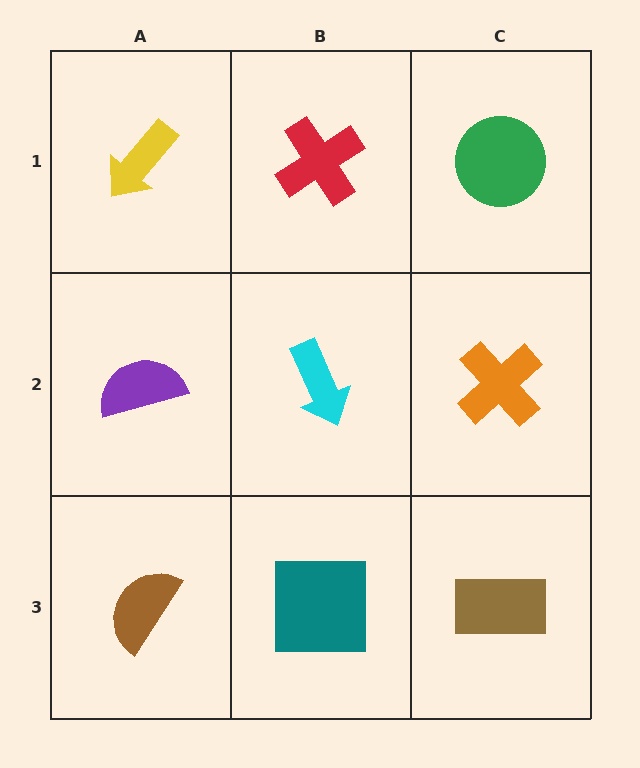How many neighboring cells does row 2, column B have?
4.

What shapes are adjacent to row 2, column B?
A red cross (row 1, column B), a teal square (row 3, column B), a purple semicircle (row 2, column A), an orange cross (row 2, column C).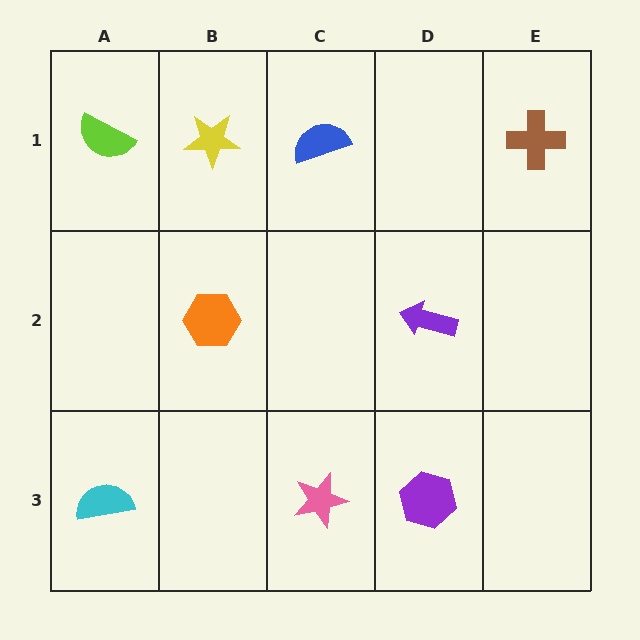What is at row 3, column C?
A pink star.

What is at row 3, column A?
A cyan semicircle.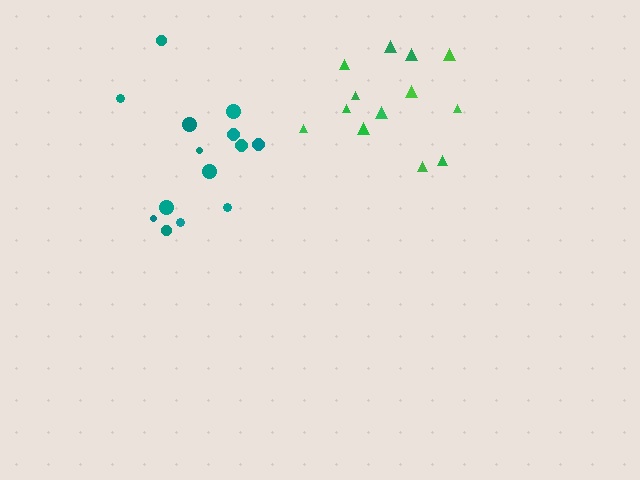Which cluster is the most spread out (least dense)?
Green.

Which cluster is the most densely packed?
Teal.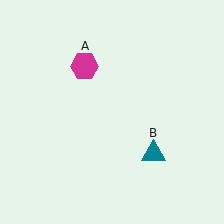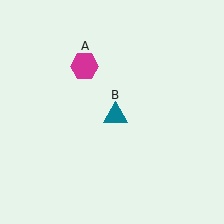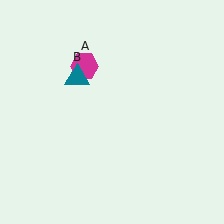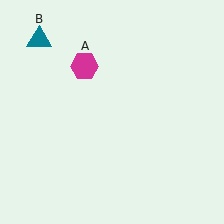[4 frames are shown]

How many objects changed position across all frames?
1 object changed position: teal triangle (object B).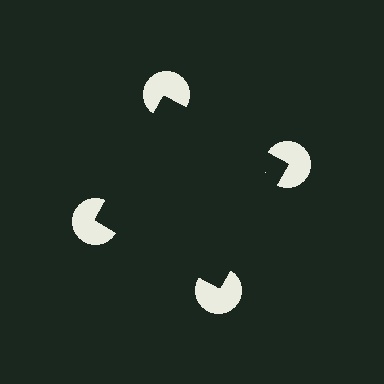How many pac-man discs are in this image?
There are 4 — one at each vertex of the illusory square.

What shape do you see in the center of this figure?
An illusory square — its edges are inferred from the aligned wedge cuts in the pac-man discs, not physically drawn.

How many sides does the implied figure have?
4 sides.